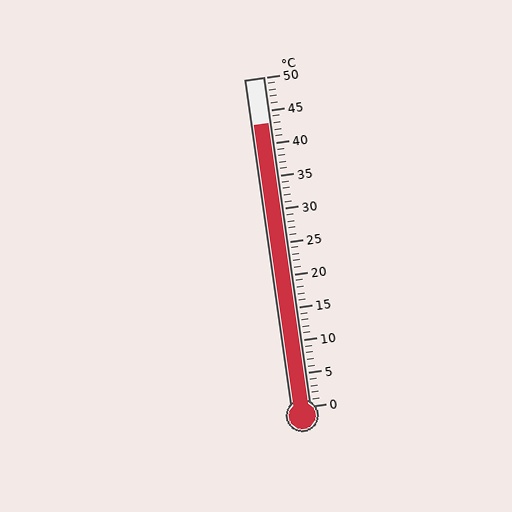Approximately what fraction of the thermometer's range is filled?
The thermometer is filled to approximately 85% of its range.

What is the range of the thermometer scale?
The thermometer scale ranges from 0°C to 50°C.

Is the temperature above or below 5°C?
The temperature is above 5°C.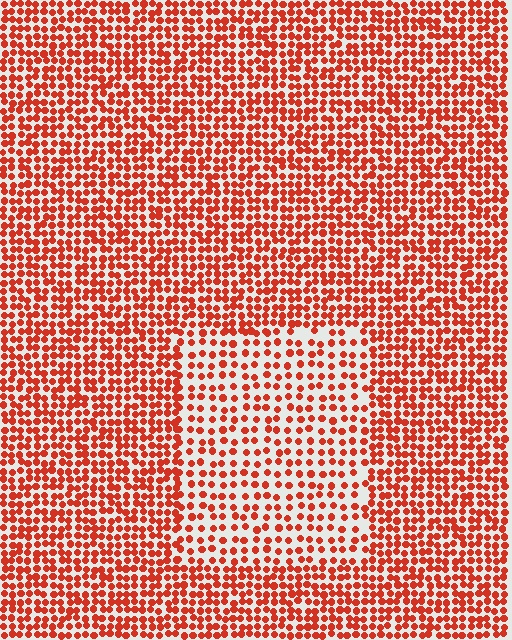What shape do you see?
I see a rectangle.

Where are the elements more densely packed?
The elements are more densely packed outside the rectangle boundary.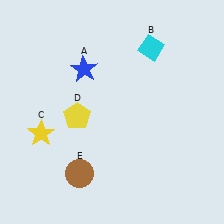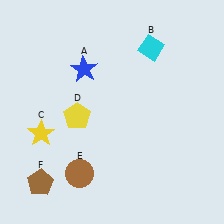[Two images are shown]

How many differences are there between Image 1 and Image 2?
There is 1 difference between the two images.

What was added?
A brown pentagon (F) was added in Image 2.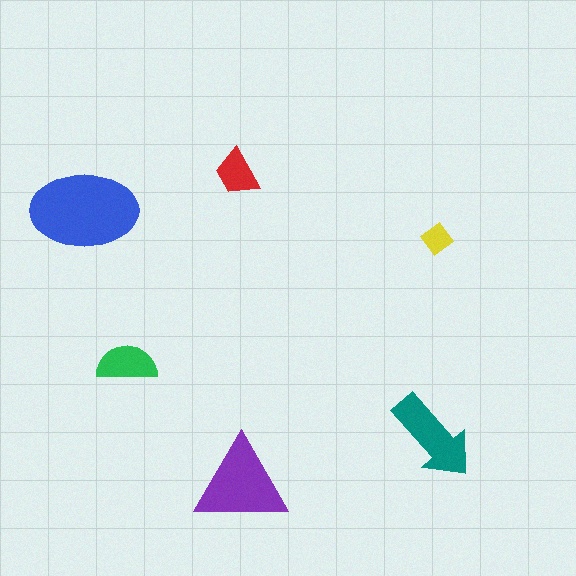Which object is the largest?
The blue ellipse.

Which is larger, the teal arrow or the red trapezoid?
The teal arrow.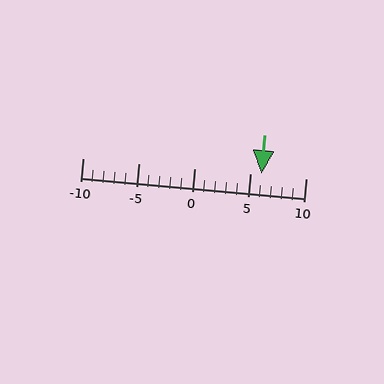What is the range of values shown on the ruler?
The ruler shows values from -10 to 10.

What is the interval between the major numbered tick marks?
The major tick marks are spaced 5 units apart.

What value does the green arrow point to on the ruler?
The green arrow points to approximately 6.